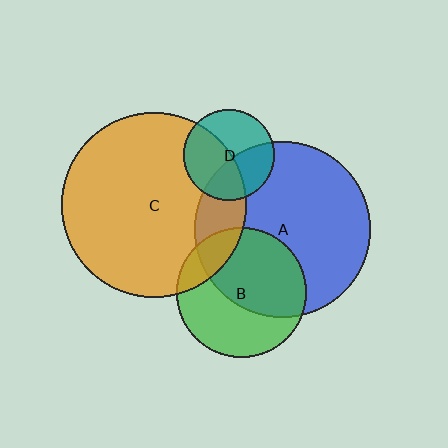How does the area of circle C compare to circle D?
Approximately 4.2 times.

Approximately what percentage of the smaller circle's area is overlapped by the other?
Approximately 40%.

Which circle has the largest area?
Circle C (orange).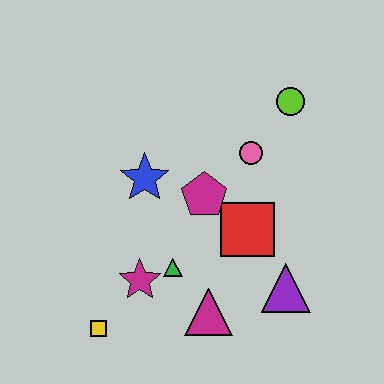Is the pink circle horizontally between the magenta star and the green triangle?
No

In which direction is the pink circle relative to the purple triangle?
The pink circle is above the purple triangle.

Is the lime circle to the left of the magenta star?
No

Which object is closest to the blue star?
The magenta pentagon is closest to the blue star.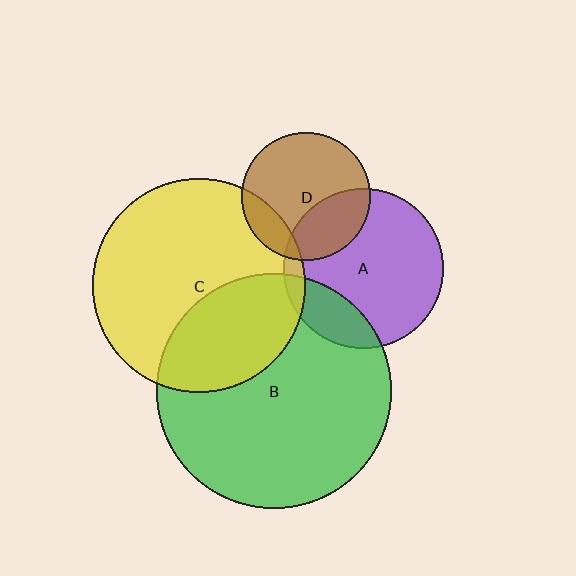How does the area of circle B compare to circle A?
Approximately 2.2 times.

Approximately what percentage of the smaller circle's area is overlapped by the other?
Approximately 15%.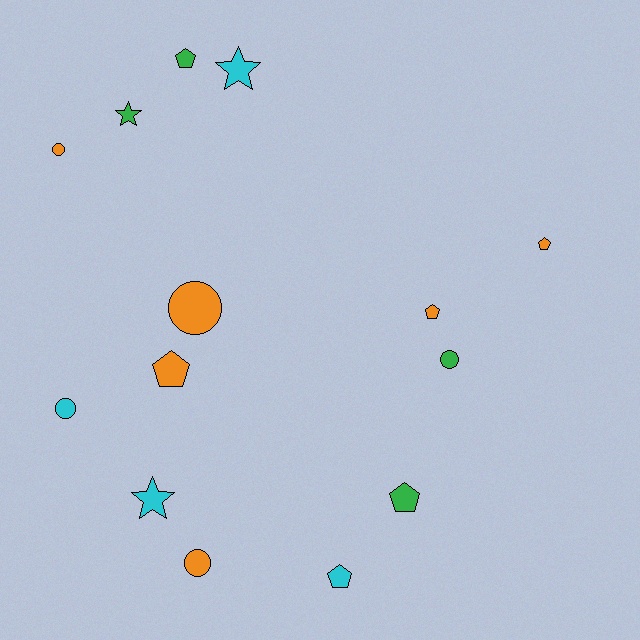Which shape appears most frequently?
Pentagon, with 6 objects.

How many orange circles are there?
There are 3 orange circles.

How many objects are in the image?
There are 14 objects.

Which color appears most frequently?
Orange, with 6 objects.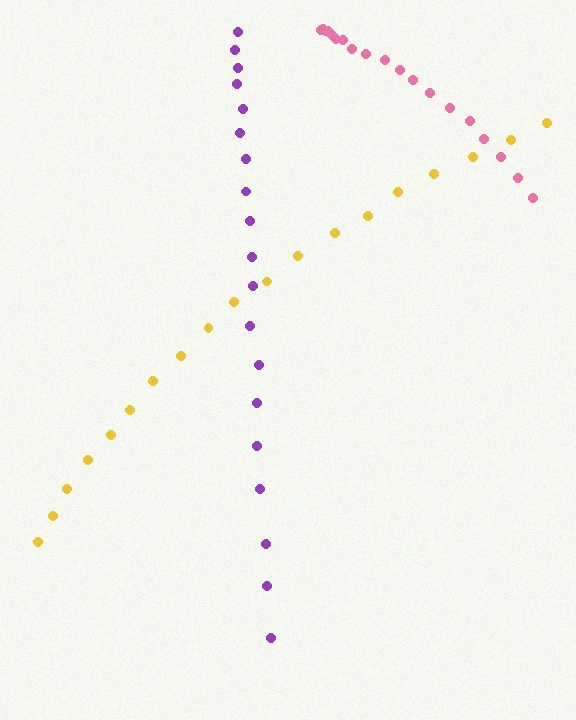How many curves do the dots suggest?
There are 3 distinct paths.